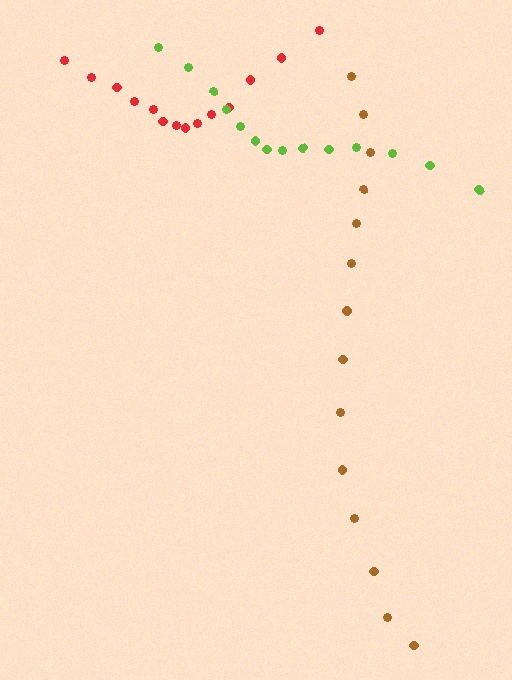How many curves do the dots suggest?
There are 3 distinct paths.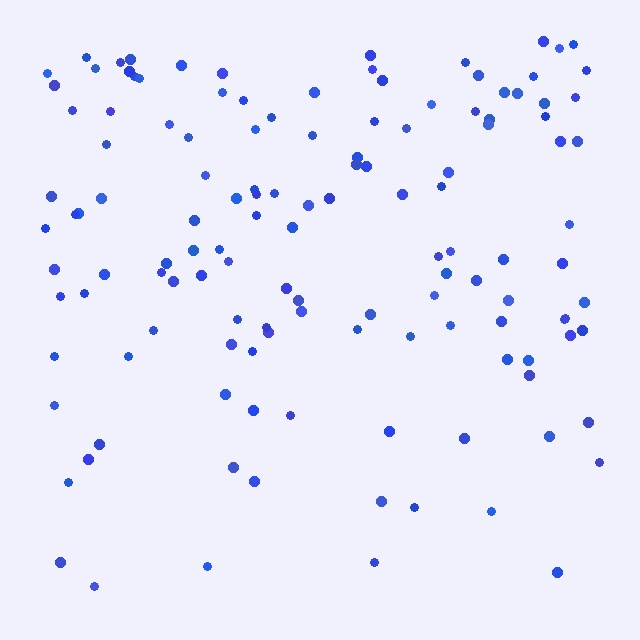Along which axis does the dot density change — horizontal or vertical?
Vertical.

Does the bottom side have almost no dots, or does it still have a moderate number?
Still a moderate number, just noticeably fewer than the top.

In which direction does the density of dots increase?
From bottom to top, with the top side densest.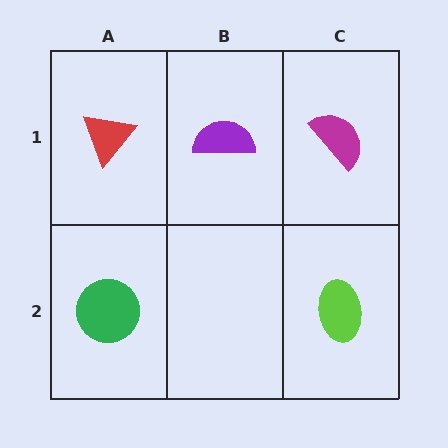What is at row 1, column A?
A red triangle.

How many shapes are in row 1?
3 shapes.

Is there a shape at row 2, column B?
No, that cell is empty.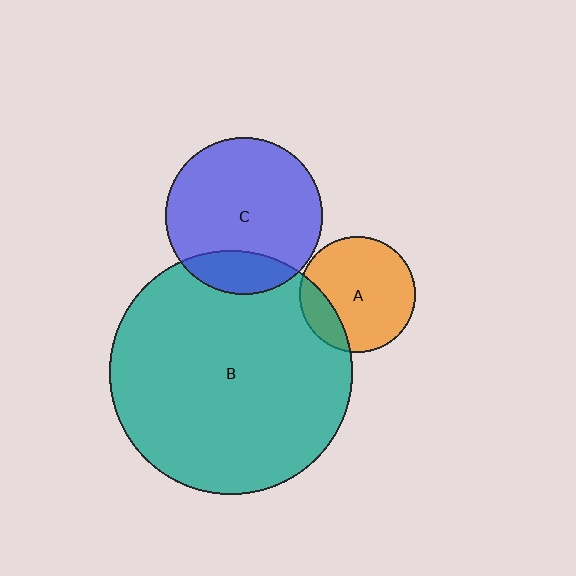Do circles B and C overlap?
Yes.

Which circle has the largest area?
Circle B (teal).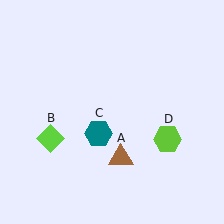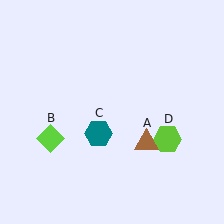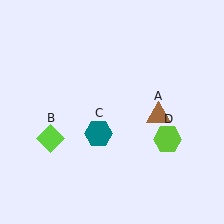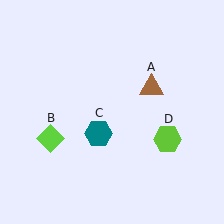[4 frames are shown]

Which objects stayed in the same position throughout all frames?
Lime diamond (object B) and teal hexagon (object C) and lime hexagon (object D) remained stationary.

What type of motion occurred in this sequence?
The brown triangle (object A) rotated counterclockwise around the center of the scene.